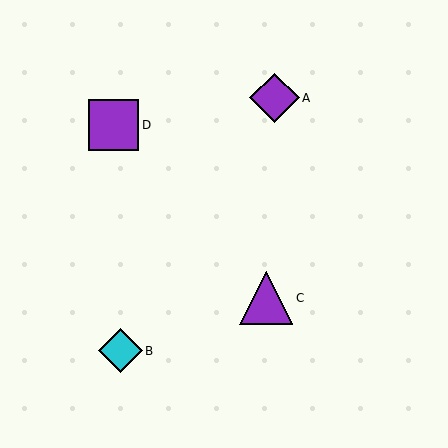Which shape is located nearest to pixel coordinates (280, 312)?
The purple triangle (labeled C) at (266, 298) is nearest to that location.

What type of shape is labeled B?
Shape B is a cyan diamond.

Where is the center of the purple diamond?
The center of the purple diamond is at (274, 98).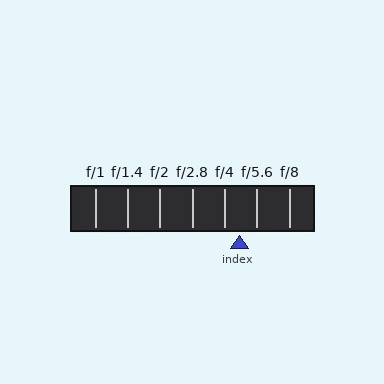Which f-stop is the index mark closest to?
The index mark is closest to f/4.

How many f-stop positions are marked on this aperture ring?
There are 7 f-stop positions marked.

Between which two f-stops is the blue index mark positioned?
The index mark is between f/4 and f/5.6.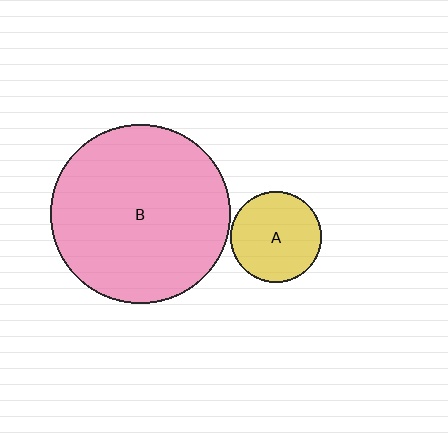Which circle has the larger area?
Circle B (pink).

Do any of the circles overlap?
No, none of the circles overlap.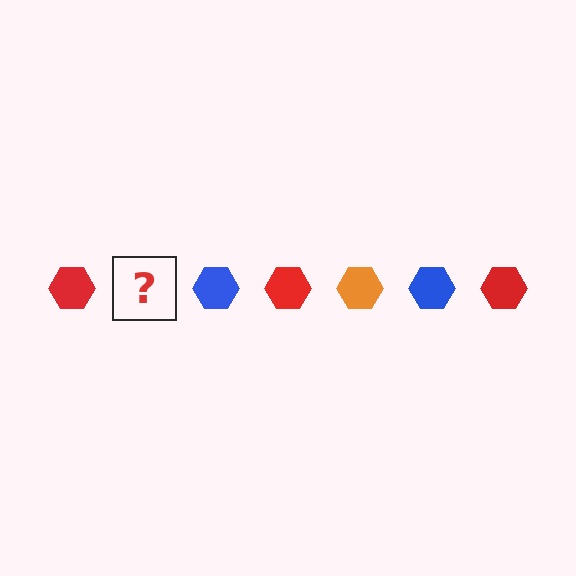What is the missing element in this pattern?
The missing element is an orange hexagon.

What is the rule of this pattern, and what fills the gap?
The rule is that the pattern cycles through red, orange, blue hexagons. The gap should be filled with an orange hexagon.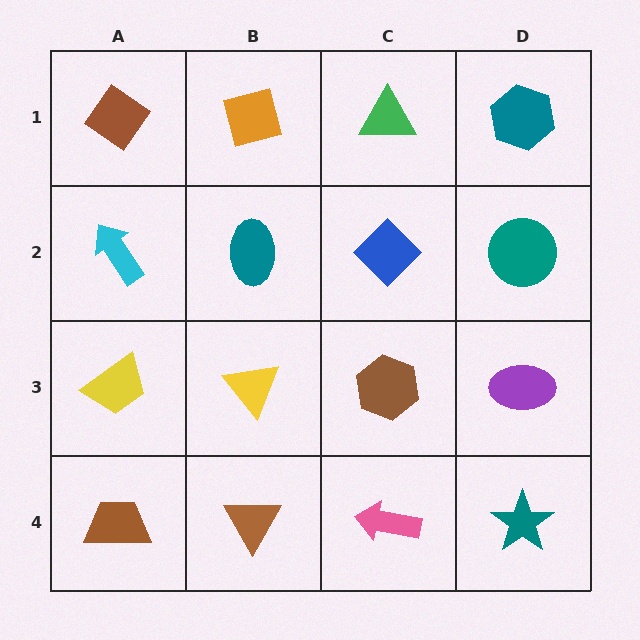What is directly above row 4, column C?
A brown hexagon.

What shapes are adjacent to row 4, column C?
A brown hexagon (row 3, column C), a brown triangle (row 4, column B), a teal star (row 4, column D).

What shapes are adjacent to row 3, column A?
A cyan arrow (row 2, column A), a brown trapezoid (row 4, column A), a yellow triangle (row 3, column B).